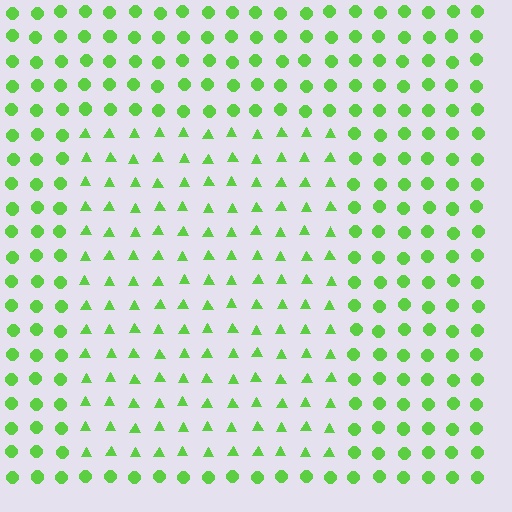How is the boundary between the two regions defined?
The boundary is defined by a change in element shape: triangles inside vs. circles outside. All elements share the same color and spacing.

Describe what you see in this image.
The image is filled with small lime elements arranged in a uniform grid. A rectangle-shaped region contains triangles, while the surrounding area contains circles. The boundary is defined purely by the change in element shape.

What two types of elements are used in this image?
The image uses triangles inside the rectangle region and circles outside it.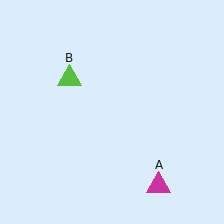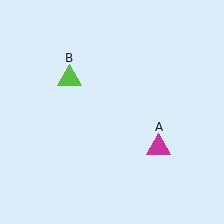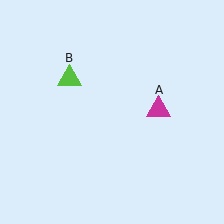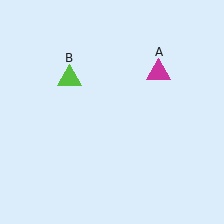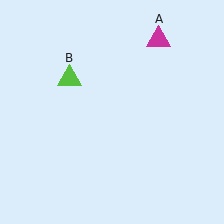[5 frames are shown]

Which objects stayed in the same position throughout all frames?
Lime triangle (object B) remained stationary.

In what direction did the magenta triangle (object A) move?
The magenta triangle (object A) moved up.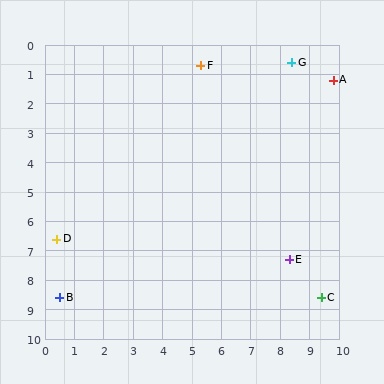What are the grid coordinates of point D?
Point D is at approximately (0.4, 6.6).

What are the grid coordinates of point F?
Point F is at approximately (5.3, 0.7).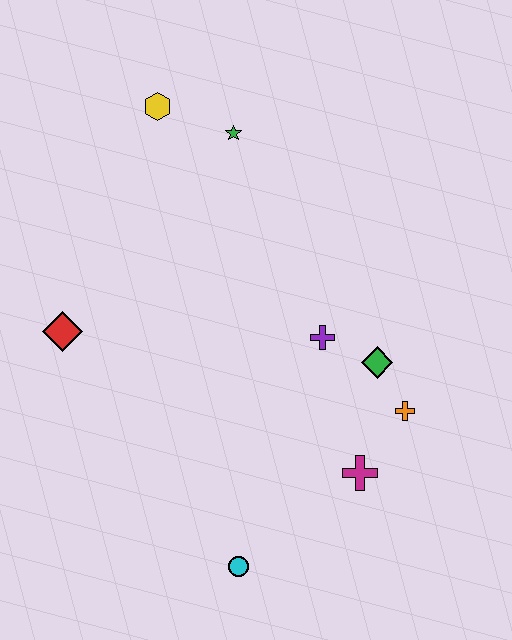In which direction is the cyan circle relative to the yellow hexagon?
The cyan circle is below the yellow hexagon.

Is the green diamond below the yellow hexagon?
Yes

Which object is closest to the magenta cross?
The orange cross is closest to the magenta cross.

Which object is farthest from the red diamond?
The orange cross is farthest from the red diamond.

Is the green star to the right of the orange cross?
No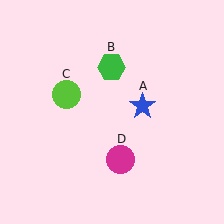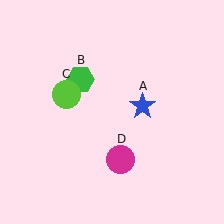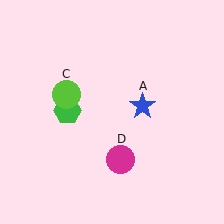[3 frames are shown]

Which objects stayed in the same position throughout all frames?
Blue star (object A) and lime circle (object C) and magenta circle (object D) remained stationary.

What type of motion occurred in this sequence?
The green hexagon (object B) rotated counterclockwise around the center of the scene.